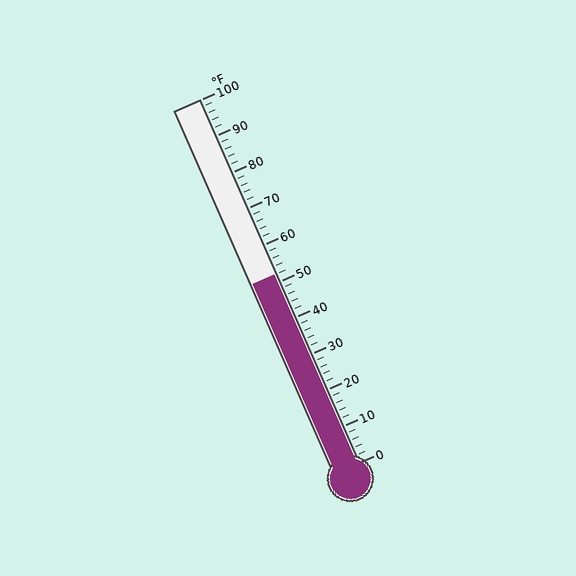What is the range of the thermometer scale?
The thermometer scale ranges from 0°F to 100°F.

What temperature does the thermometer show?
The thermometer shows approximately 52°F.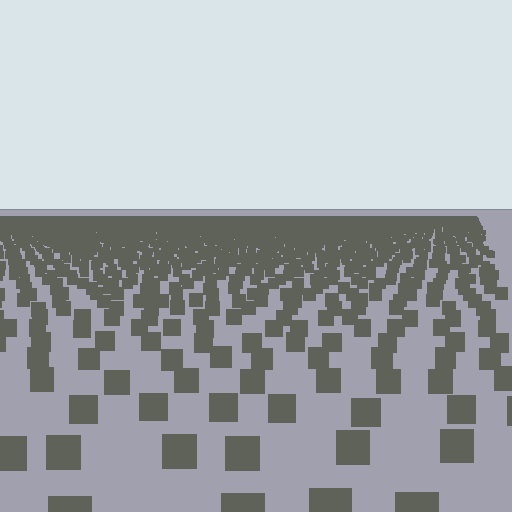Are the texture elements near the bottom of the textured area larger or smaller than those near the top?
Larger. Near the bottom, elements are closer to the viewer and appear at a bigger on-screen size.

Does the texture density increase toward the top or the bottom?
Density increases toward the top.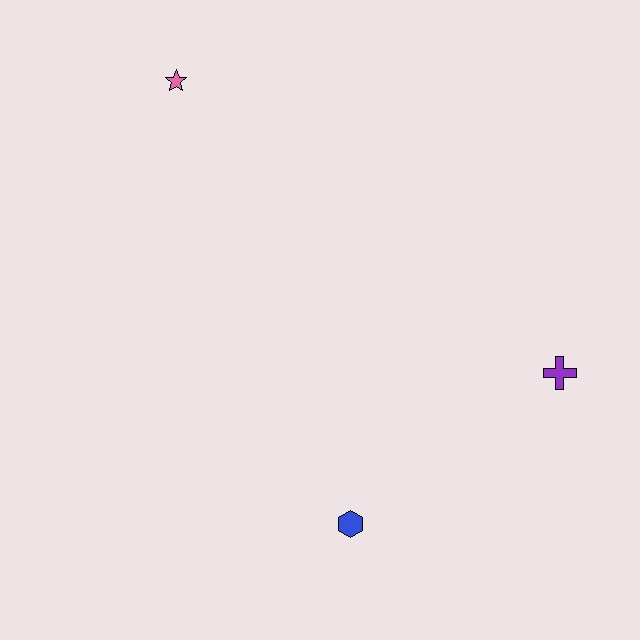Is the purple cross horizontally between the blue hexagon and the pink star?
No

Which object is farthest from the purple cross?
The pink star is farthest from the purple cross.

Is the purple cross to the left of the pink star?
No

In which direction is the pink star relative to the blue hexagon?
The pink star is above the blue hexagon.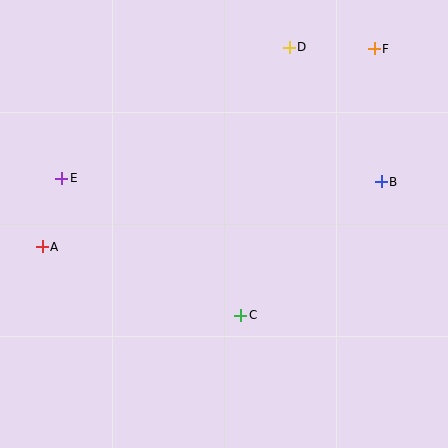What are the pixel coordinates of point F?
Point F is at (374, 49).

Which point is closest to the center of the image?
Point C at (241, 315) is closest to the center.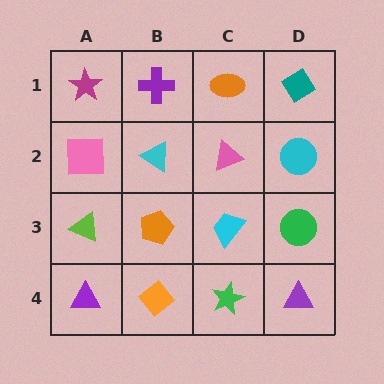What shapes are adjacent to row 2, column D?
A teal diamond (row 1, column D), a green circle (row 3, column D), a pink triangle (row 2, column C).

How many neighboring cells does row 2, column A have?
3.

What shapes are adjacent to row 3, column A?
A pink square (row 2, column A), a purple triangle (row 4, column A), an orange pentagon (row 3, column B).